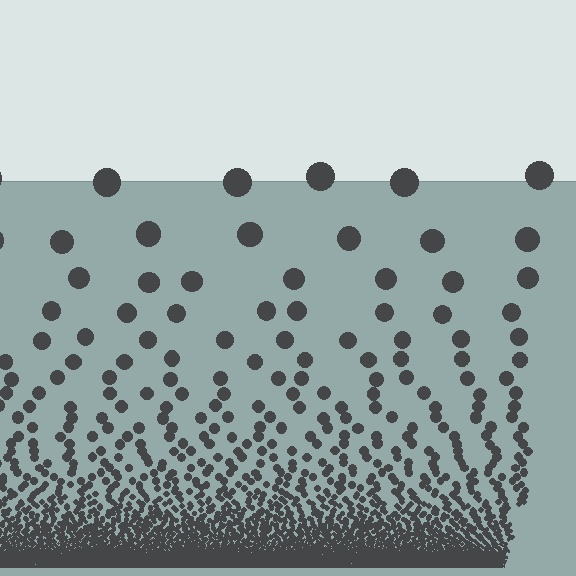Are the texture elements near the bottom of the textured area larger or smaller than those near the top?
Smaller. The gradient is inverted — elements near the bottom are smaller and denser.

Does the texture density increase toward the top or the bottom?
Density increases toward the bottom.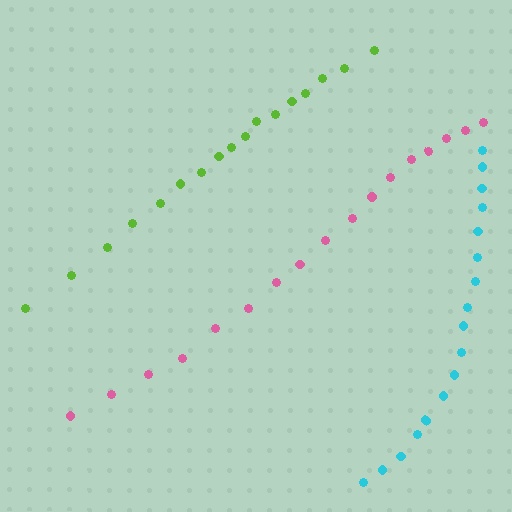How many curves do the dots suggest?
There are 3 distinct paths.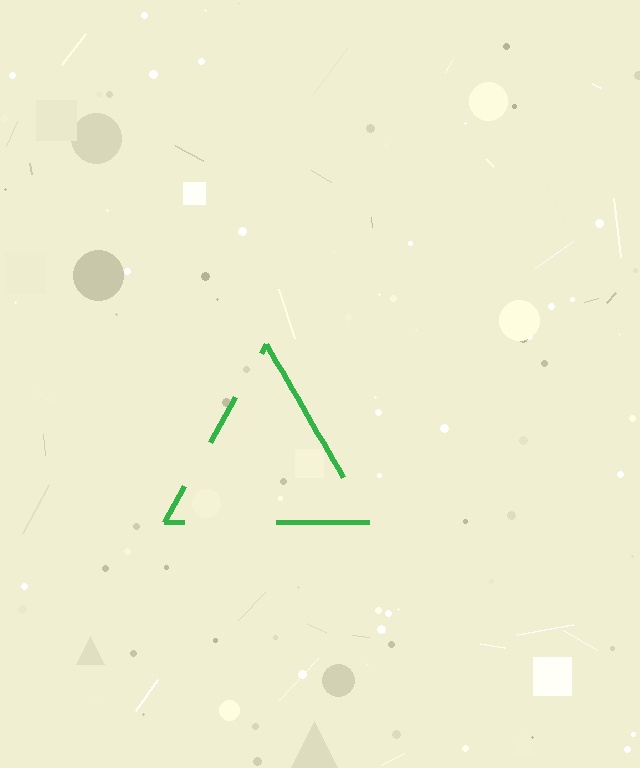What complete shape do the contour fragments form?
The contour fragments form a triangle.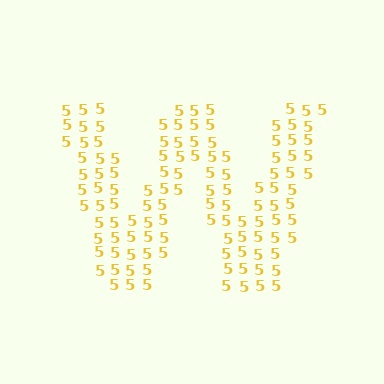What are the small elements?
The small elements are digit 5's.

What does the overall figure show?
The overall figure shows the letter W.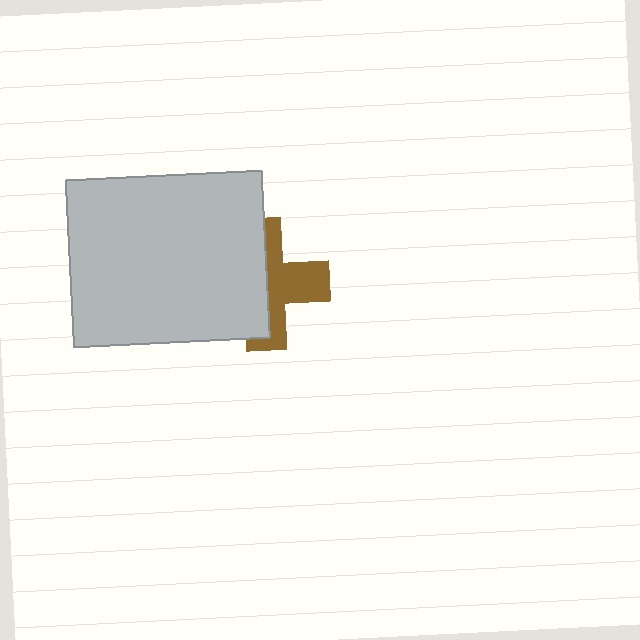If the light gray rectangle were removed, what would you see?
You would see the complete brown cross.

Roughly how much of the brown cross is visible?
About half of it is visible (roughly 47%).